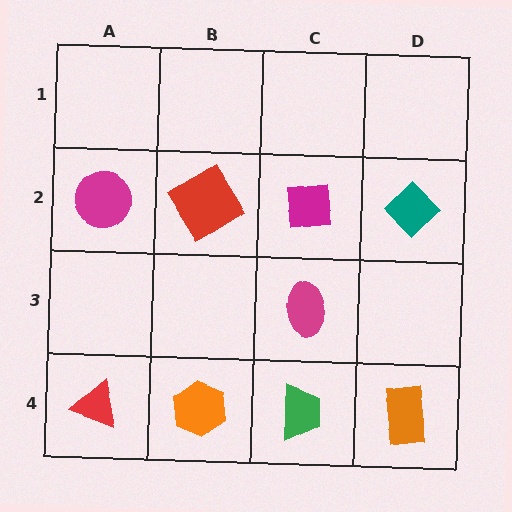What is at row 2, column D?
A teal diamond.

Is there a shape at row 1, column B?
No, that cell is empty.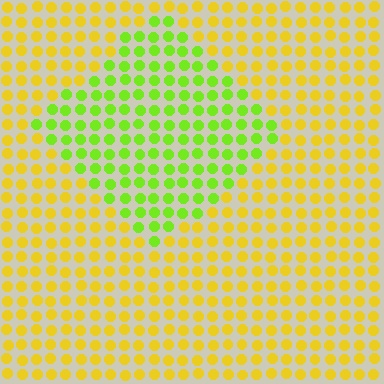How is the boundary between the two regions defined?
The boundary is defined purely by a slight shift in hue (about 44 degrees). Spacing, size, and orientation are identical on both sides.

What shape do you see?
I see a diamond.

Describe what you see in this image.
The image is filled with small yellow elements in a uniform arrangement. A diamond-shaped region is visible where the elements are tinted to a slightly different hue, forming a subtle color boundary.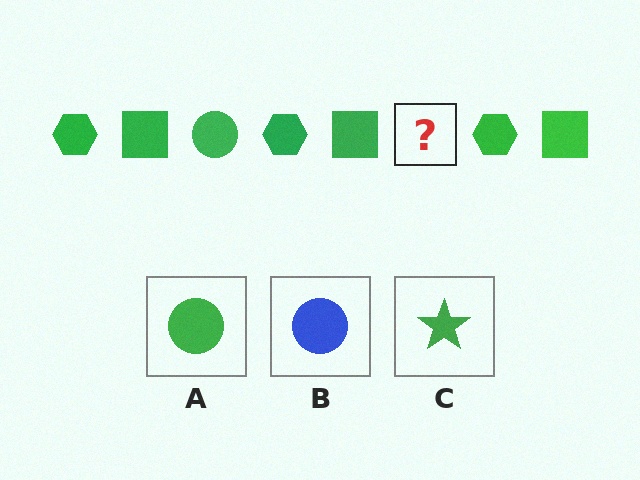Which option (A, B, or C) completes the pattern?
A.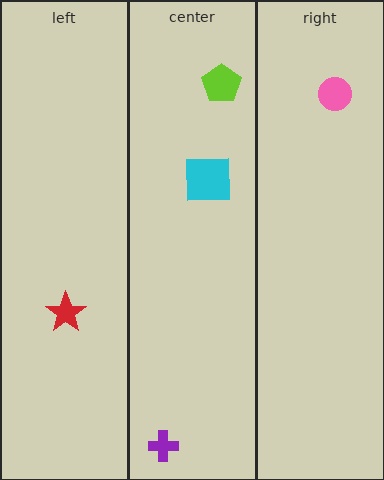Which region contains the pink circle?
The right region.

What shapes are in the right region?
The pink circle.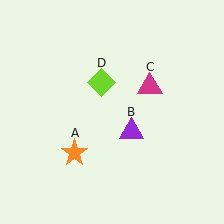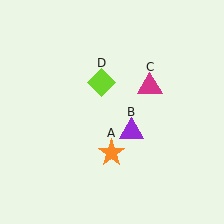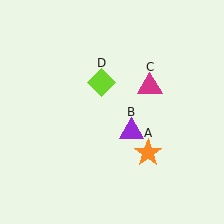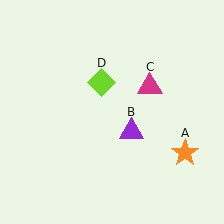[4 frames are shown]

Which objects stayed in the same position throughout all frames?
Purple triangle (object B) and magenta triangle (object C) and lime diamond (object D) remained stationary.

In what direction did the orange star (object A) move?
The orange star (object A) moved right.